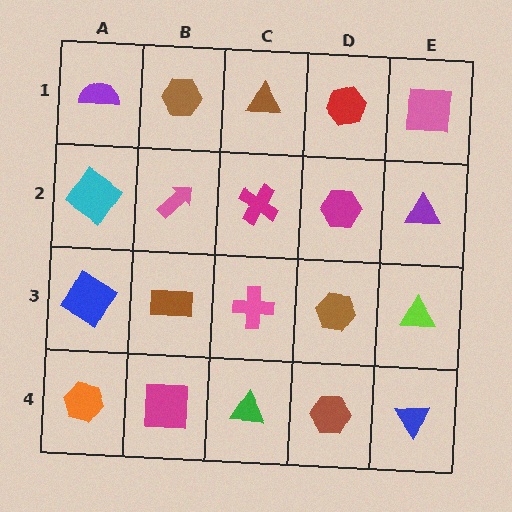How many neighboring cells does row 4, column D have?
3.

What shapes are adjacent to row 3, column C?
A magenta cross (row 2, column C), a green triangle (row 4, column C), a brown rectangle (row 3, column B), a brown hexagon (row 3, column D).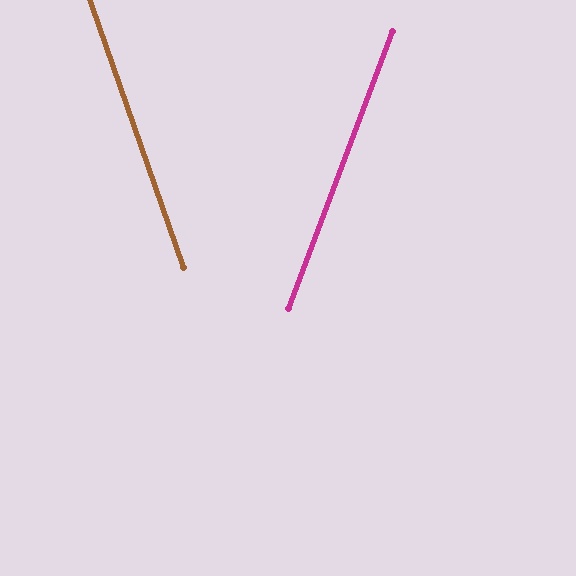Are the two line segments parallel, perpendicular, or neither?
Neither parallel nor perpendicular — they differ by about 40°.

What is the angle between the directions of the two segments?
Approximately 40 degrees.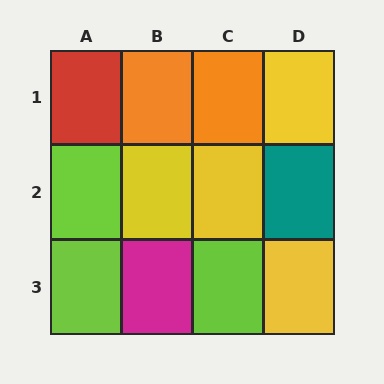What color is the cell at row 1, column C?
Orange.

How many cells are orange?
2 cells are orange.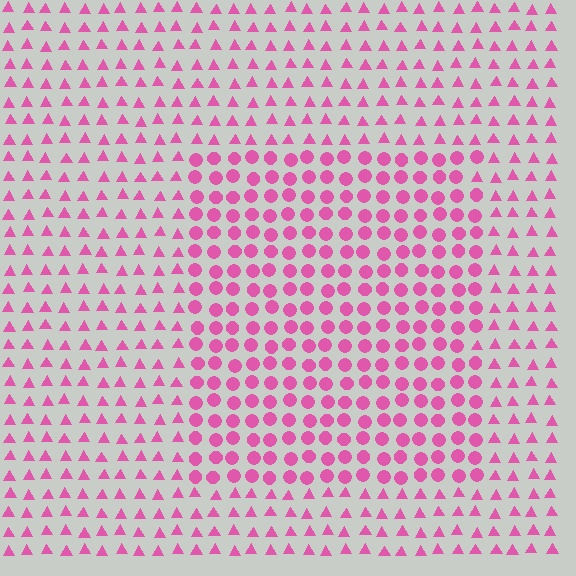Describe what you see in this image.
The image is filled with small pink elements arranged in a uniform grid. A rectangle-shaped region contains circles, while the surrounding area contains triangles. The boundary is defined purely by the change in element shape.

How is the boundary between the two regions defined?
The boundary is defined by a change in element shape: circles inside vs. triangles outside. All elements share the same color and spacing.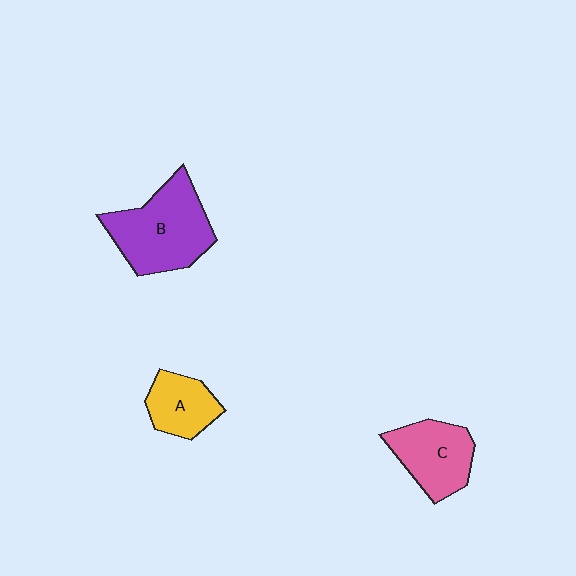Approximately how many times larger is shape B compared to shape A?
Approximately 1.9 times.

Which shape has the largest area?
Shape B (purple).